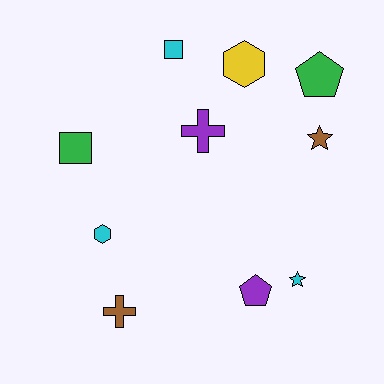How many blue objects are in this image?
There are no blue objects.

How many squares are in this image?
There are 2 squares.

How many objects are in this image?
There are 10 objects.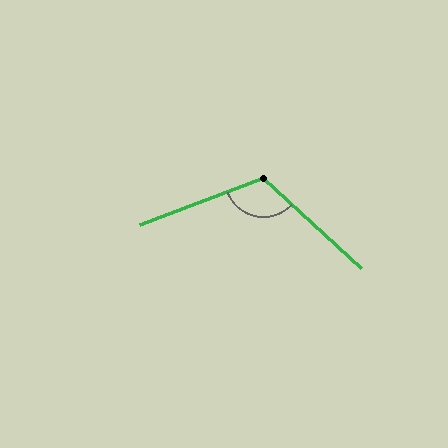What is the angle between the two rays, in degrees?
Approximately 117 degrees.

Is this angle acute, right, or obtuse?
It is obtuse.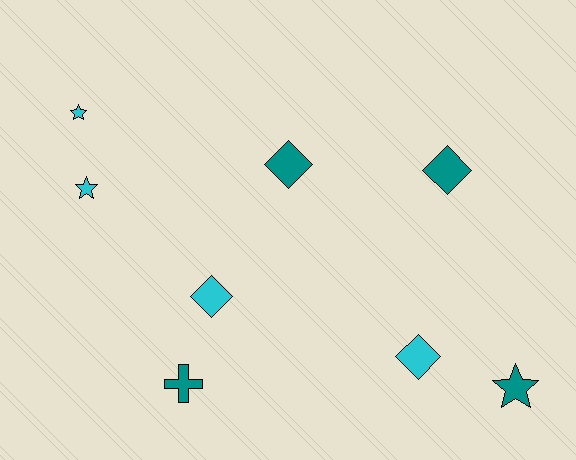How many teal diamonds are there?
There are 2 teal diamonds.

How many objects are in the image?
There are 8 objects.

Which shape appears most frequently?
Diamond, with 4 objects.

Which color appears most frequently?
Teal, with 4 objects.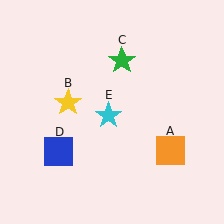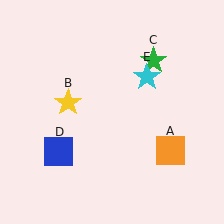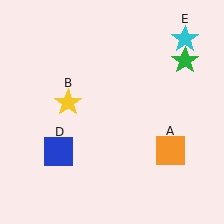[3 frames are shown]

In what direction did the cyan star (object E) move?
The cyan star (object E) moved up and to the right.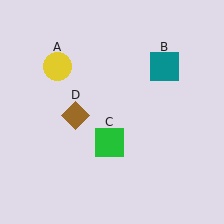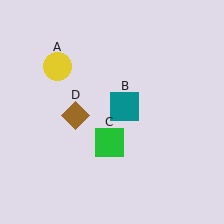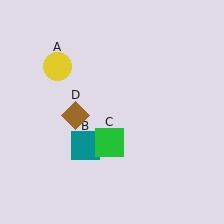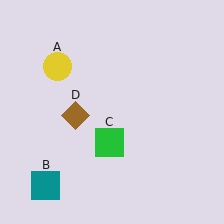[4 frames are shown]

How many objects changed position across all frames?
1 object changed position: teal square (object B).